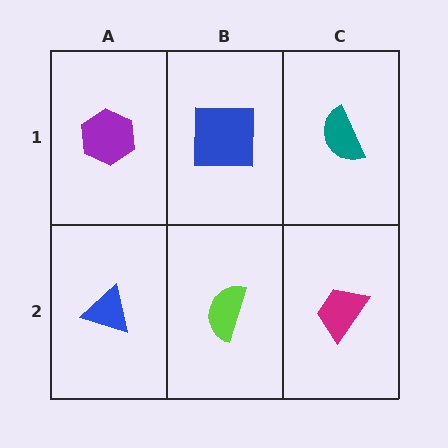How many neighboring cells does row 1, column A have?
2.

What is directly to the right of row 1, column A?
A blue square.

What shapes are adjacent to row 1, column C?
A magenta trapezoid (row 2, column C), a blue square (row 1, column B).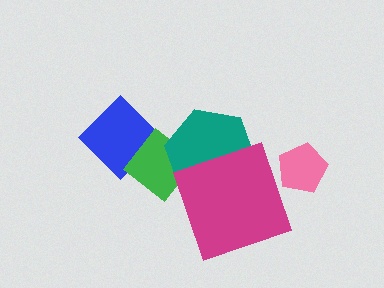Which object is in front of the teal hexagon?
The magenta square is in front of the teal hexagon.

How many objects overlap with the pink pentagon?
0 objects overlap with the pink pentagon.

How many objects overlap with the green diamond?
2 objects overlap with the green diamond.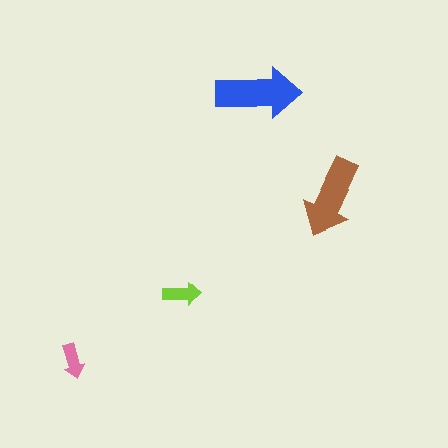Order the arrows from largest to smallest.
the blue one, the brown one, the lime one, the pink one.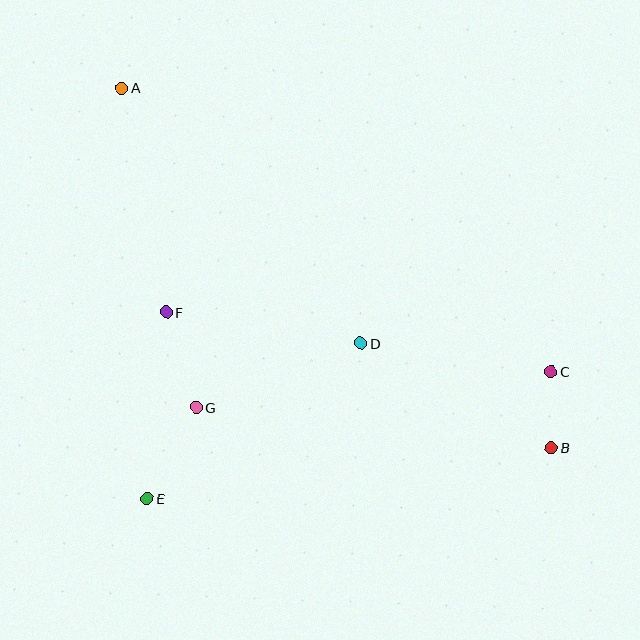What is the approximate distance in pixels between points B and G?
The distance between B and G is approximately 357 pixels.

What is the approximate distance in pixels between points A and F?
The distance between A and F is approximately 229 pixels.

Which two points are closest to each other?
Points B and C are closest to each other.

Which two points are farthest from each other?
Points A and B are farthest from each other.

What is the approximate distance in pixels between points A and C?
The distance between A and C is approximately 515 pixels.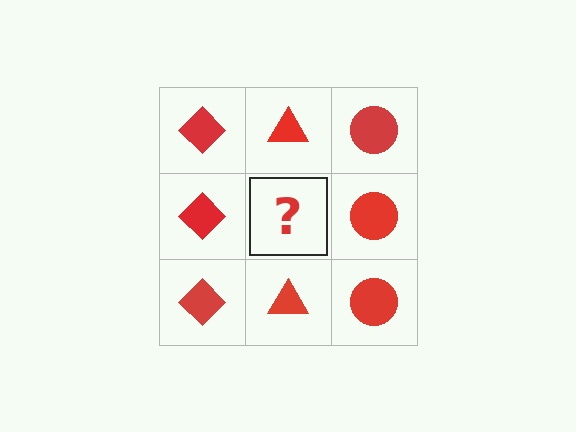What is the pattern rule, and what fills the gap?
The rule is that each column has a consistent shape. The gap should be filled with a red triangle.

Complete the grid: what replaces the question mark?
The question mark should be replaced with a red triangle.